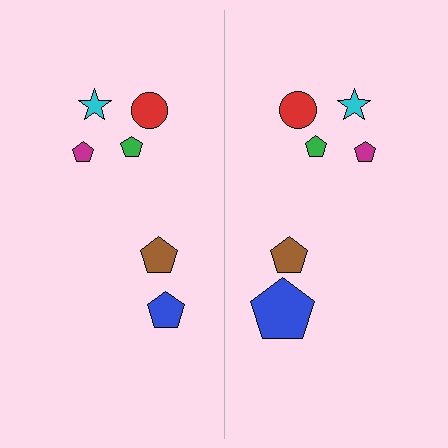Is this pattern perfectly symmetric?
No, the pattern is not perfectly symmetric. The blue pentagon on the right side has a different size than its mirror counterpart.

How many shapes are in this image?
There are 12 shapes in this image.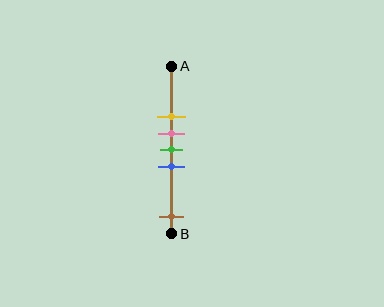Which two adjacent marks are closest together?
The pink and green marks are the closest adjacent pair.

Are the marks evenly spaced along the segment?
No, the marks are not evenly spaced.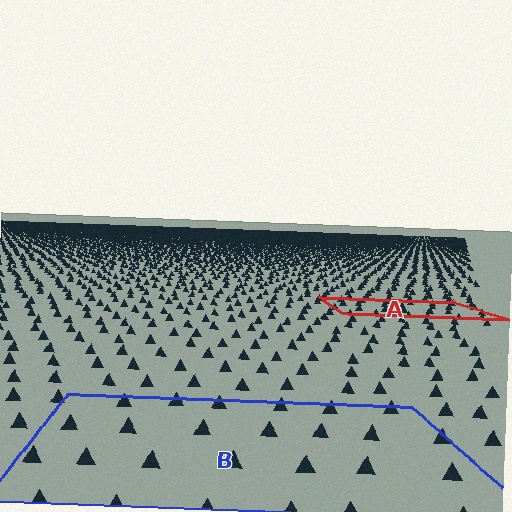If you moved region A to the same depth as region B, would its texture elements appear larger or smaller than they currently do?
They would appear larger. At a closer depth, the same texture elements are projected at a bigger on-screen size.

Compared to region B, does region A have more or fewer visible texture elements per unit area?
Region A has more texture elements per unit area — they are packed more densely because it is farther away.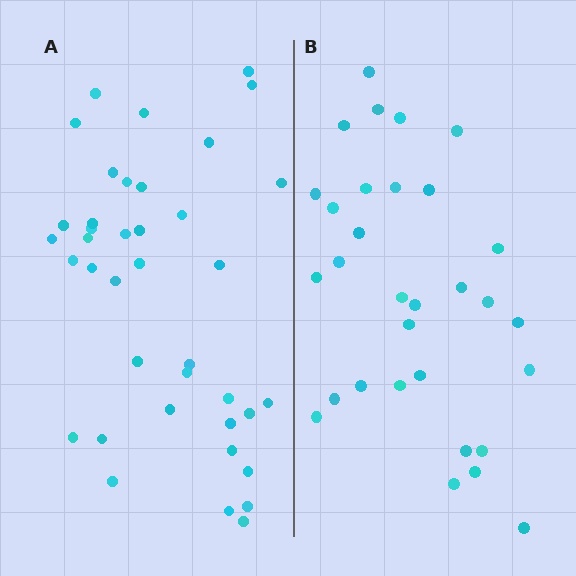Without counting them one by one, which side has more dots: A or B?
Region A (the left region) has more dots.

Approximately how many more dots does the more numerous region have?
Region A has roughly 8 or so more dots than region B.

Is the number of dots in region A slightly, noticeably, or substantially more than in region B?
Region A has noticeably more, but not dramatically so. The ratio is roughly 1.3 to 1.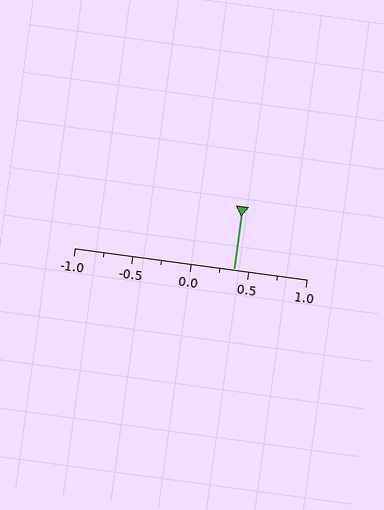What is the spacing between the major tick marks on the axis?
The major ticks are spaced 0.5 apart.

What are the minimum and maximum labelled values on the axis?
The axis runs from -1.0 to 1.0.